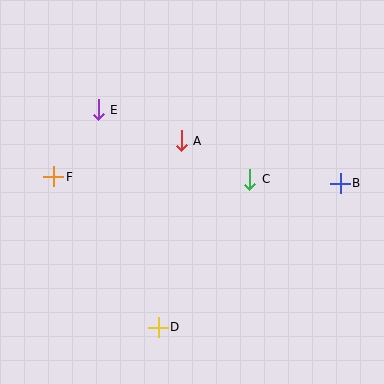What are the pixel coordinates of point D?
Point D is at (158, 327).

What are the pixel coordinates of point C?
Point C is at (250, 179).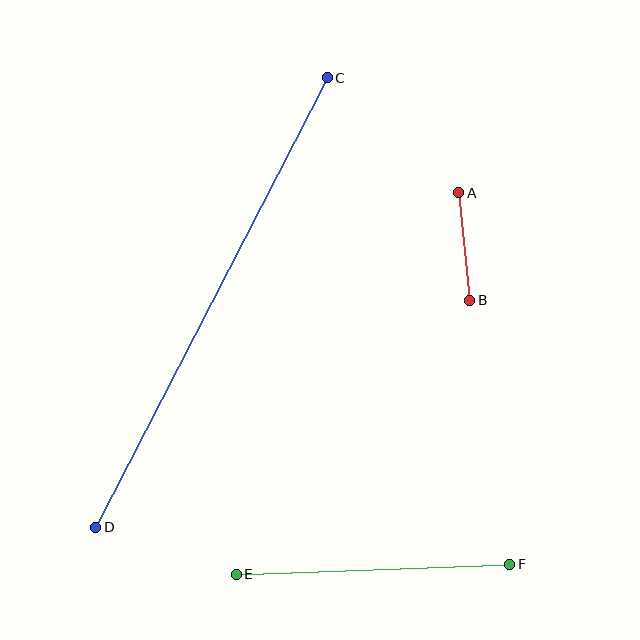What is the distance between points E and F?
The distance is approximately 274 pixels.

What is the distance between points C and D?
The distance is approximately 506 pixels.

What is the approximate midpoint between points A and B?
The midpoint is at approximately (464, 246) pixels.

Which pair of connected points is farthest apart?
Points C and D are farthest apart.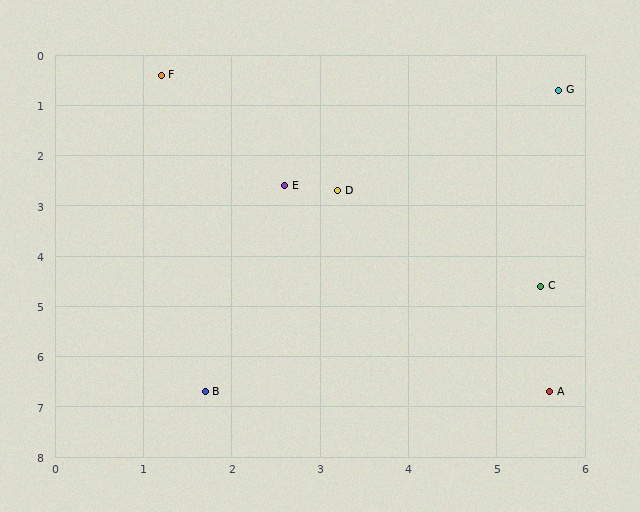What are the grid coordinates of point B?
Point B is at approximately (1.7, 6.7).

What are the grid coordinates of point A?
Point A is at approximately (5.6, 6.7).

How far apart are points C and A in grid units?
Points C and A are about 2.1 grid units apart.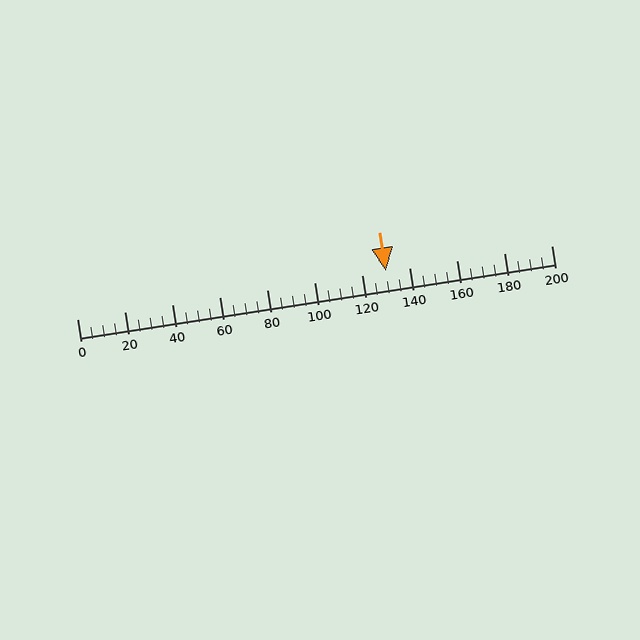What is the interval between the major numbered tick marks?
The major tick marks are spaced 20 units apart.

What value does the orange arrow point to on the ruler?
The orange arrow points to approximately 130.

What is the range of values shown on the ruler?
The ruler shows values from 0 to 200.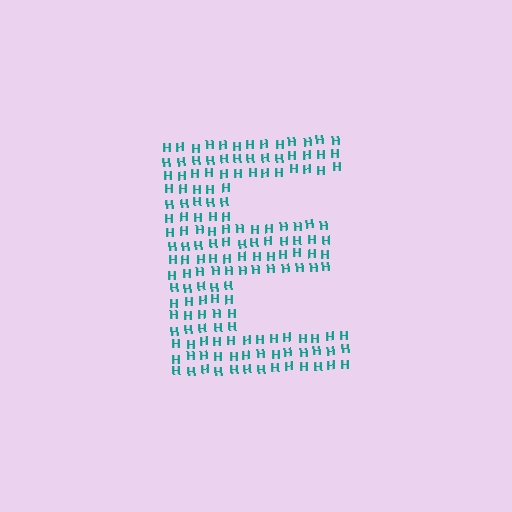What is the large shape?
The large shape is the letter E.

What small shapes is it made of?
It is made of small letter H's.